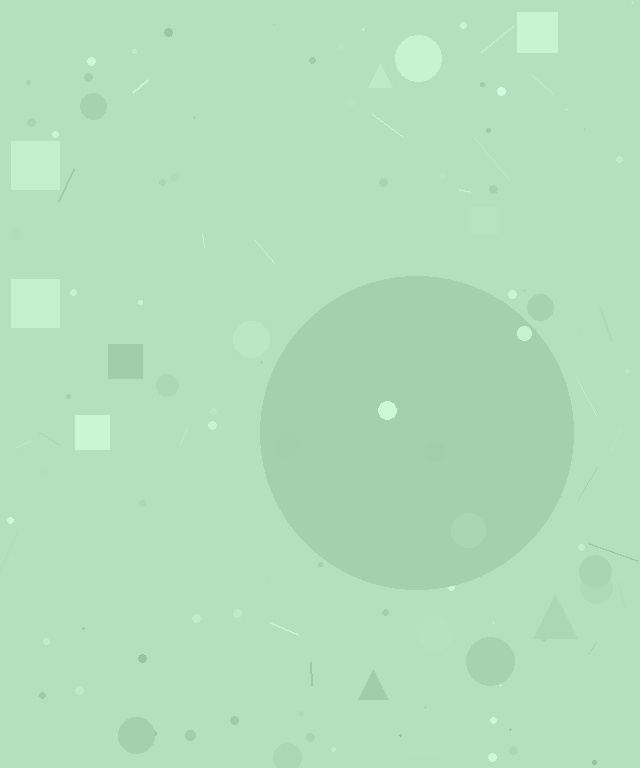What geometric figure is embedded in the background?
A circle is embedded in the background.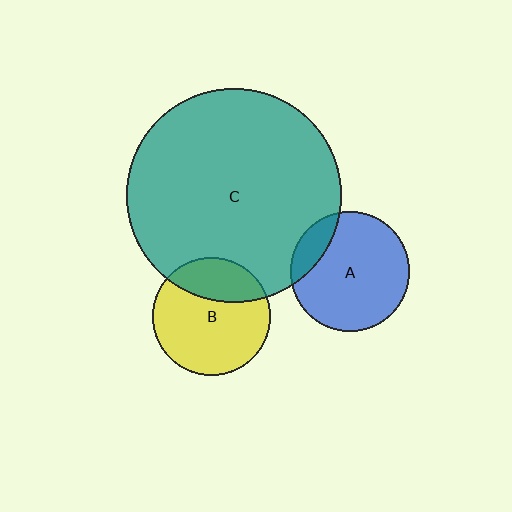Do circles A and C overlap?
Yes.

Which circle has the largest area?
Circle C (teal).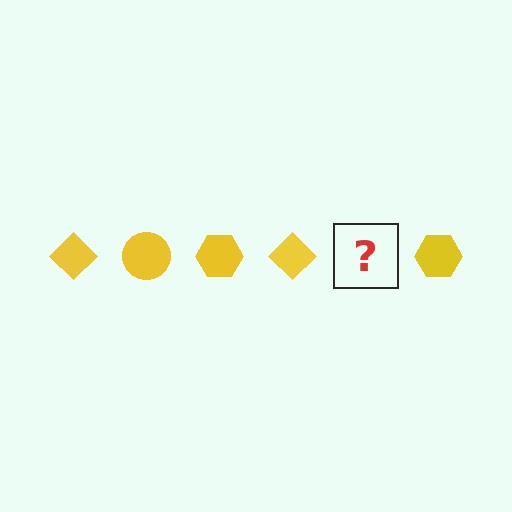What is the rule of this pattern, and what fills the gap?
The rule is that the pattern cycles through diamond, circle, hexagon shapes in yellow. The gap should be filled with a yellow circle.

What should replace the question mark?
The question mark should be replaced with a yellow circle.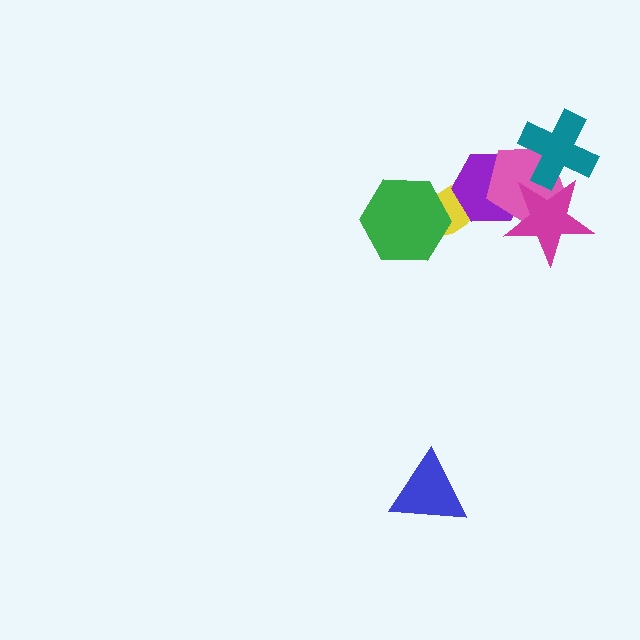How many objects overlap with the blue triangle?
0 objects overlap with the blue triangle.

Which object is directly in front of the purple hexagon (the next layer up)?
The pink pentagon is directly in front of the purple hexagon.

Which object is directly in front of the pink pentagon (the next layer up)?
The teal cross is directly in front of the pink pentagon.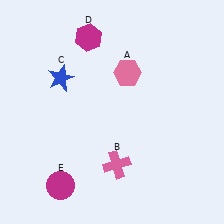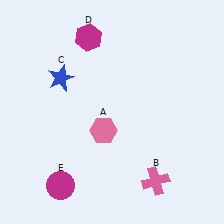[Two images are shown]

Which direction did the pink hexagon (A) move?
The pink hexagon (A) moved down.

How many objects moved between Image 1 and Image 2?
2 objects moved between the two images.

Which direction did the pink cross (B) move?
The pink cross (B) moved right.